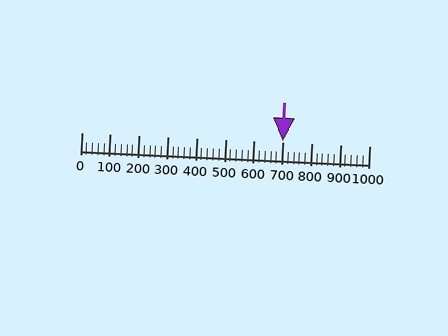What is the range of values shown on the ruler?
The ruler shows values from 0 to 1000.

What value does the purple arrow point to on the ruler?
The purple arrow points to approximately 700.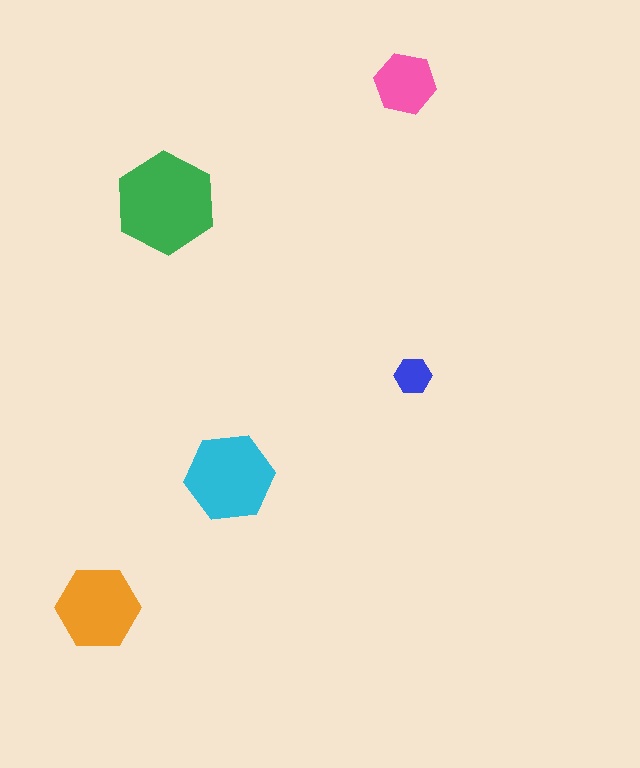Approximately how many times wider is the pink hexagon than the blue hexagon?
About 1.5 times wider.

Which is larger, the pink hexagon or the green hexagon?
The green one.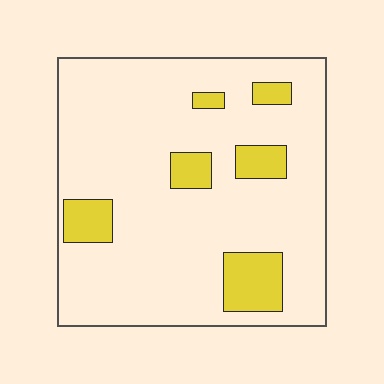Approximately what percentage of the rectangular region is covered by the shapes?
Approximately 15%.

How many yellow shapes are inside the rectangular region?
6.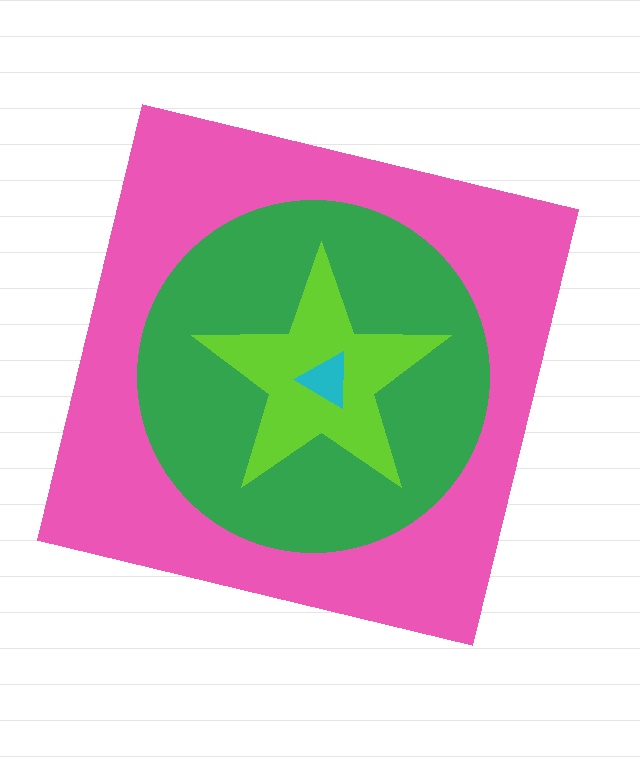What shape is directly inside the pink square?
The green circle.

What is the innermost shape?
The cyan triangle.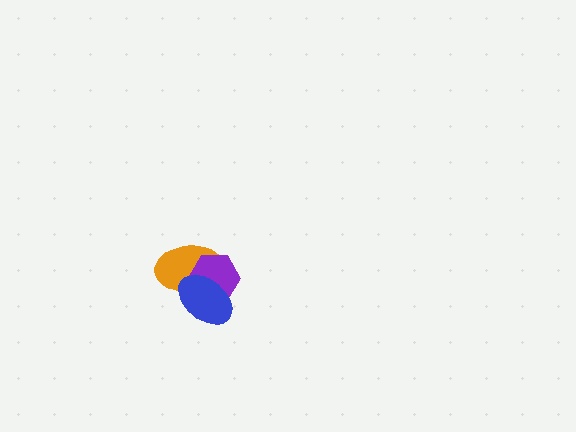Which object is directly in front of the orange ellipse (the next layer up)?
The purple hexagon is directly in front of the orange ellipse.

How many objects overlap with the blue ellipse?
2 objects overlap with the blue ellipse.